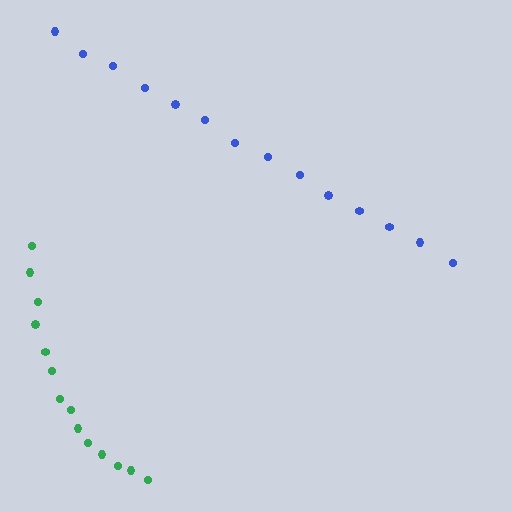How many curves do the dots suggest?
There are 2 distinct paths.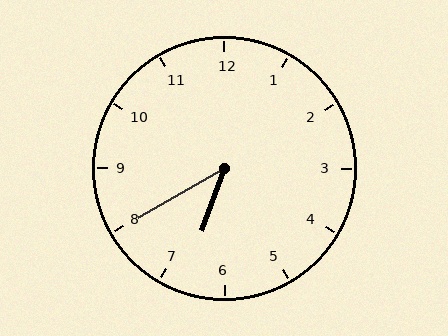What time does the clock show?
6:40.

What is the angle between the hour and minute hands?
Approximately 40 degrees.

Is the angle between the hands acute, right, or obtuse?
It is acute.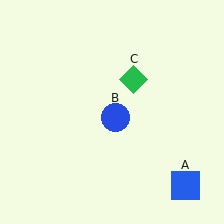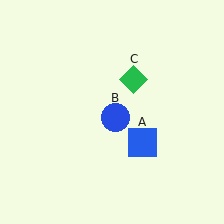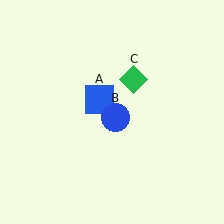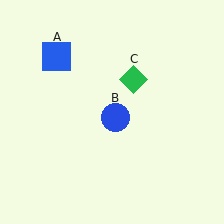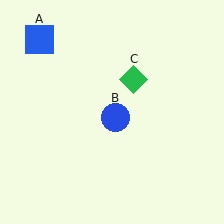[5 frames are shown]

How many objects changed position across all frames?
1 object changed position: blue square (object A).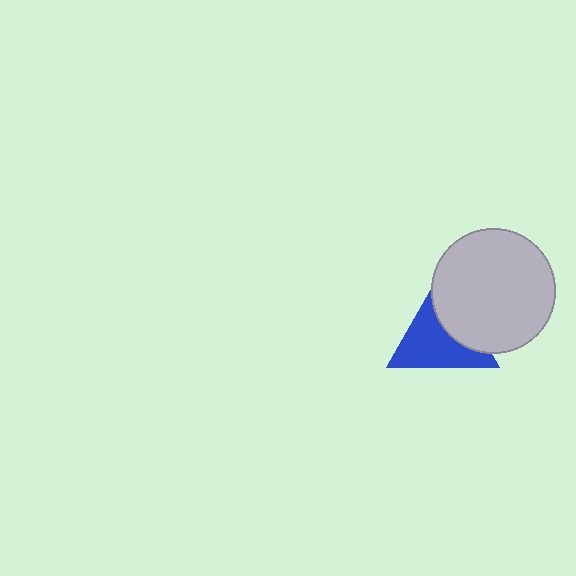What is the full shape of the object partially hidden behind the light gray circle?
The partially hidden object is a blue triangle.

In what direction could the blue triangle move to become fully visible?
The blue triangle could move left. That would shift it out from behind the light gray circle entirely.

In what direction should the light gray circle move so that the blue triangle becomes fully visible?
The light gray circle should move right. That is the shortest direction to clear the overlap and leave the blue triangle fully visible.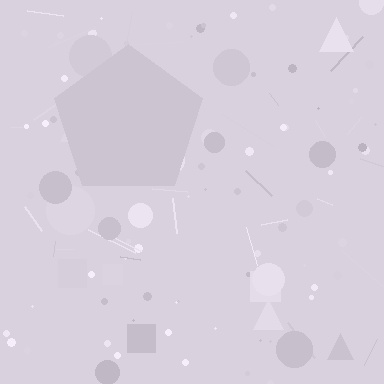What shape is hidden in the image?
A pentagon is hidden in the image.